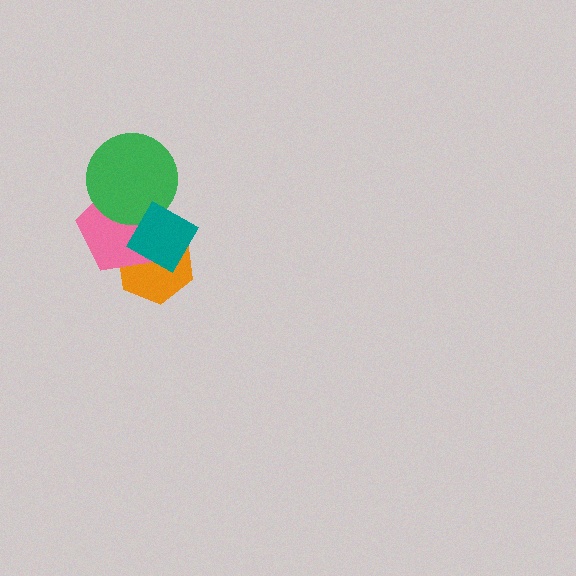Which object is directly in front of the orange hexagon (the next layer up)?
The pink pentagon is directly in front of the orange hexagon.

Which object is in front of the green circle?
The teal diamond is in front of the green circle.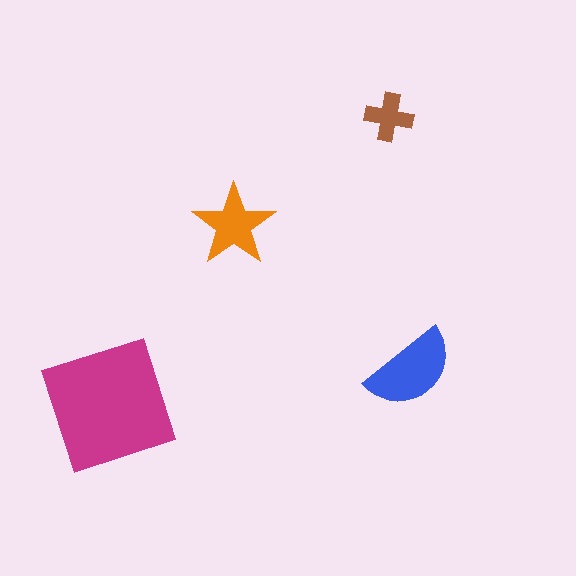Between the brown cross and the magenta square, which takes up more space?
The magenta square.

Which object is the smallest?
The brown cross.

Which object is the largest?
The magenta square.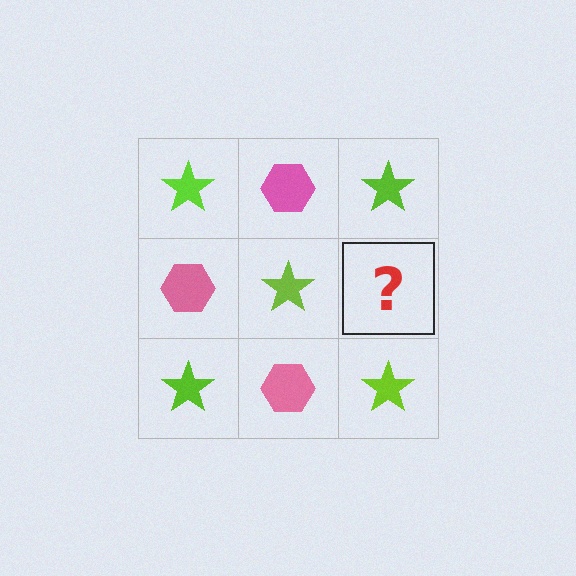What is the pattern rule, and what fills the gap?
The rule is that it alternates lime star and pink hexagon in a checkerboard pattern. The gap should be filled with a pink hexagon.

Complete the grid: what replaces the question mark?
The question mark should be replaced with a pink hexagon.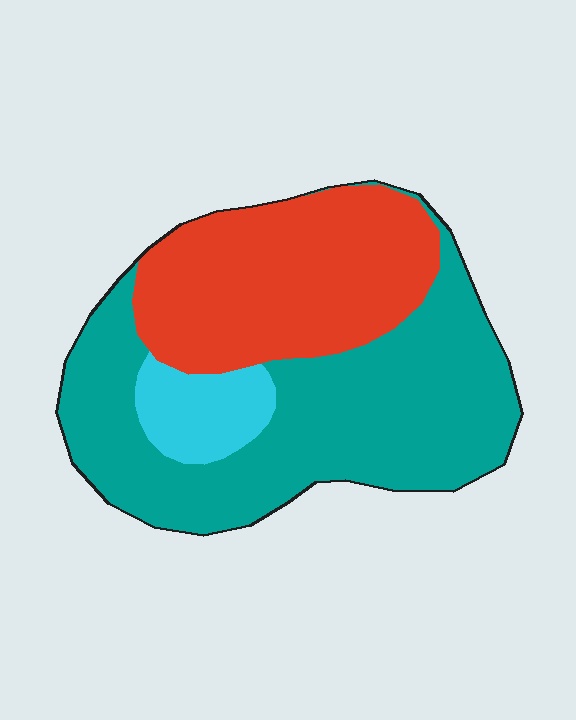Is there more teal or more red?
Teal.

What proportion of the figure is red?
Red takes up between a third and a half of the figure.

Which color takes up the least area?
Cyan, at roughly 10%.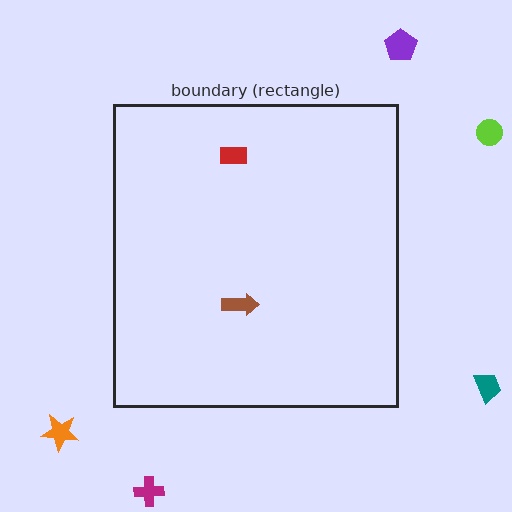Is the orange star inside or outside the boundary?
Outside.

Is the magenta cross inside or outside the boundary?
Outside.